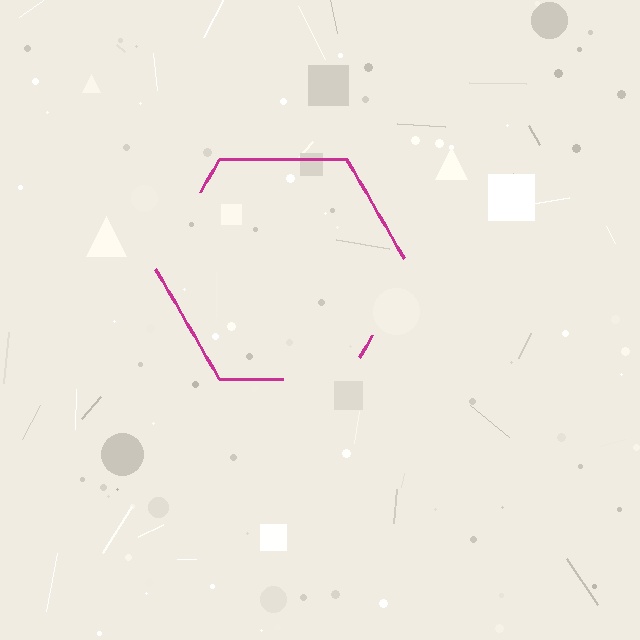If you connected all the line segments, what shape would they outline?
They would outline a hexagon.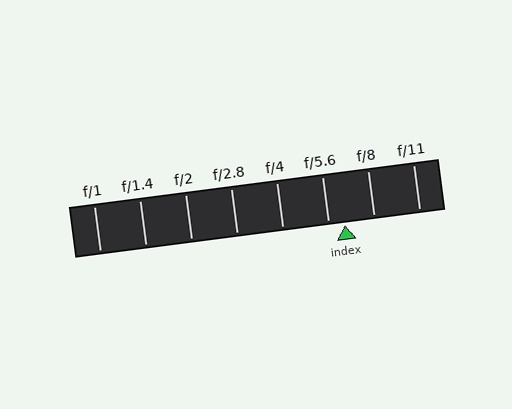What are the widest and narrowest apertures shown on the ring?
The widest aperture shown is f/1 and the narrowest is f/11.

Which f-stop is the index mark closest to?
The index mark is closest to f/5.6.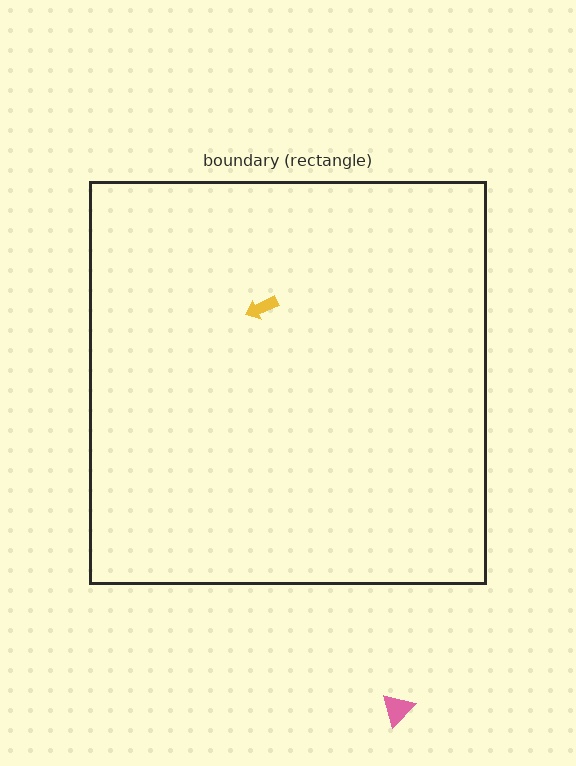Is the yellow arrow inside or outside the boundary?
Inside.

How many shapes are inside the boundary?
1 inside, 1 outside.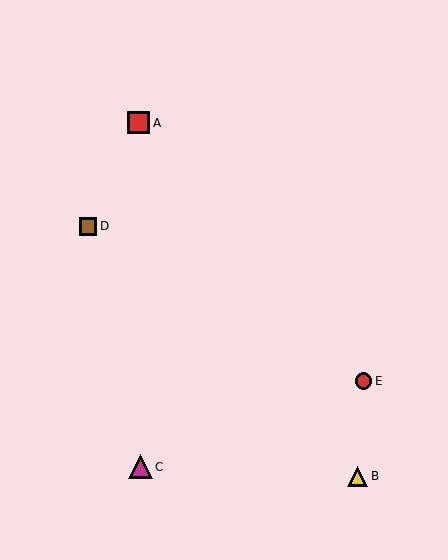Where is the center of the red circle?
The center of the red circle is at (364, 381).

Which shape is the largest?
The magenta triangle (labeled C) is the largest.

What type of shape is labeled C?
Shape C is a magenta triangle.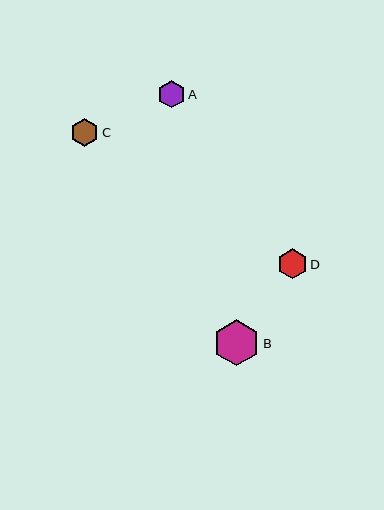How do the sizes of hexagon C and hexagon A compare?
Hexagon C and hexagon A are approximately the same size.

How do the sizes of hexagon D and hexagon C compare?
Hexagon D and hexagon C are approximately the same size.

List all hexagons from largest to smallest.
From largest to smallest: B, D, C, A.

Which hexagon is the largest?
Hexagon B is the largest with a size of approximately 46 pixels.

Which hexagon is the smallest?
Hexagon A is the smallest with a size of approximately 27 pixels.